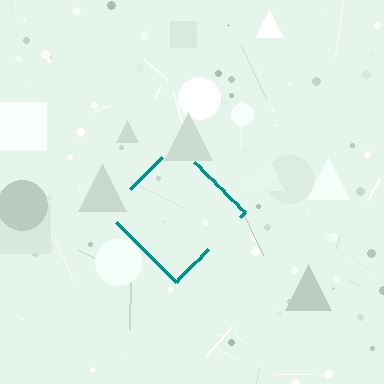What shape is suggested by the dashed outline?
The dashed outline suggests a diamond.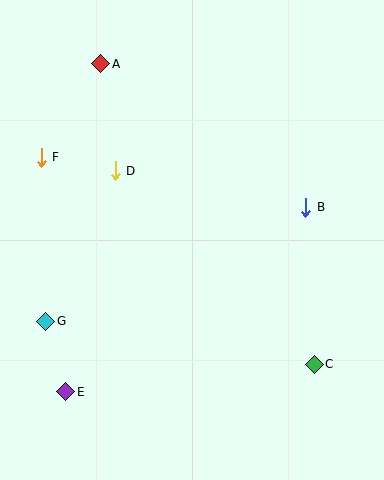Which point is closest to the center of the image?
Point D at (115, 171) is closest to the center.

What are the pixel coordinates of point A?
Point A is at (101, 64).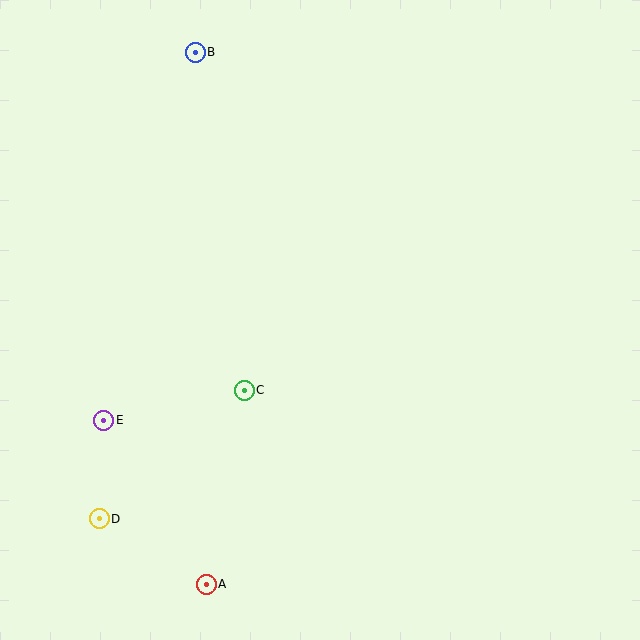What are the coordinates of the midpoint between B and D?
The midpoint between B and D is at (147, 285).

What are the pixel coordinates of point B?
Point B is at (195, 52).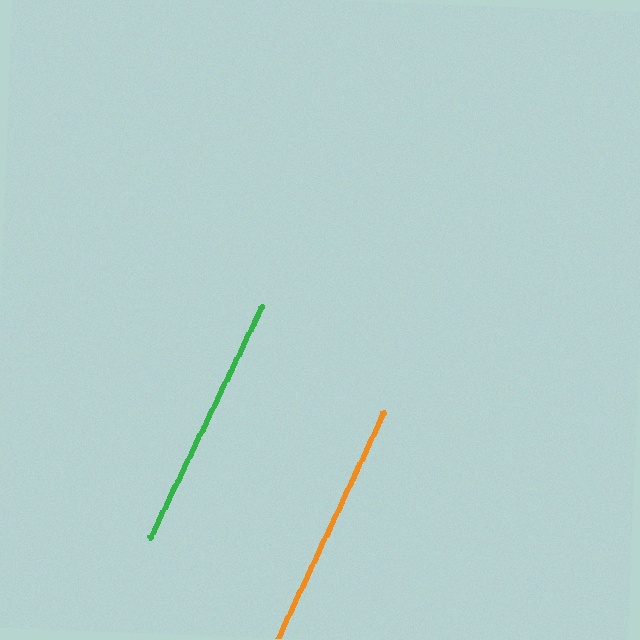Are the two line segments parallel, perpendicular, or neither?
Parallel — their directions differ by only 0.7°.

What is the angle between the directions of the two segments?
Approximately 1 degree.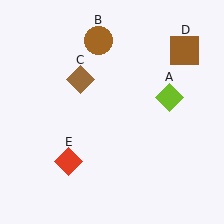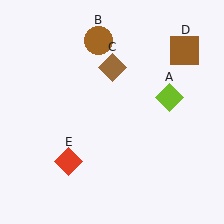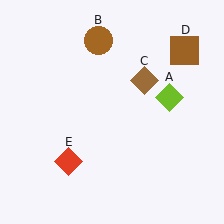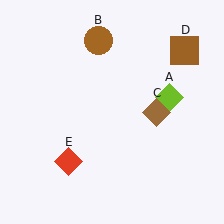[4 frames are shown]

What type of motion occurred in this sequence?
The brown diamond (object C) rotated clockwise around the center of the scene.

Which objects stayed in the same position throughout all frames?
Lime diamond (object A) and brown circle (object B) and brown square (object D) and red diamond (object E) remained stationary.